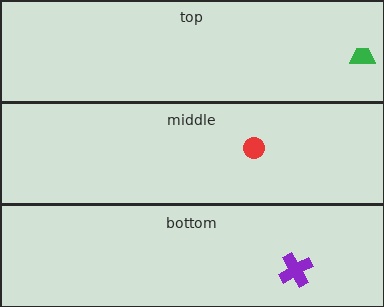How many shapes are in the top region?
1.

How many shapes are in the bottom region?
1.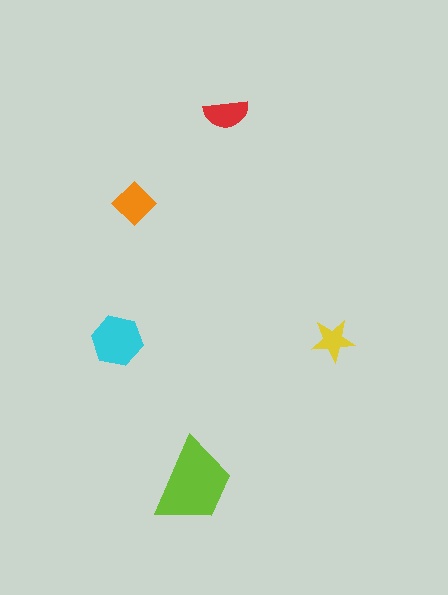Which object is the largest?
The lime trapezoid.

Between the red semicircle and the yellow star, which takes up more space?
The red semicircle.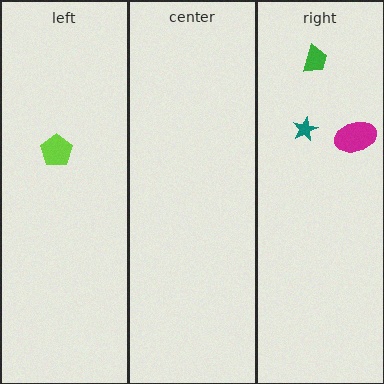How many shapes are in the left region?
1.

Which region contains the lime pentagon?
The left region.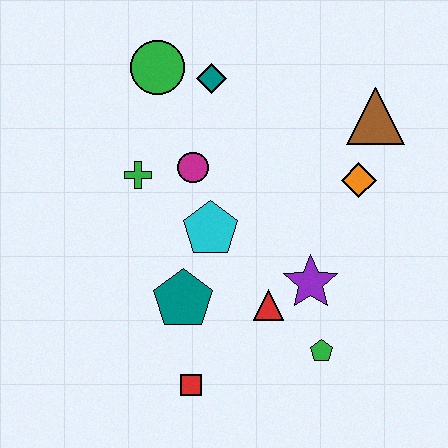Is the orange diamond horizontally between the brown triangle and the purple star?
Yes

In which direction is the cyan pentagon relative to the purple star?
The cyan pentagon is to the left of the purple star.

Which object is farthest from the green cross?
The green pentagon is farthest from the green cross.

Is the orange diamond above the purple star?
Yes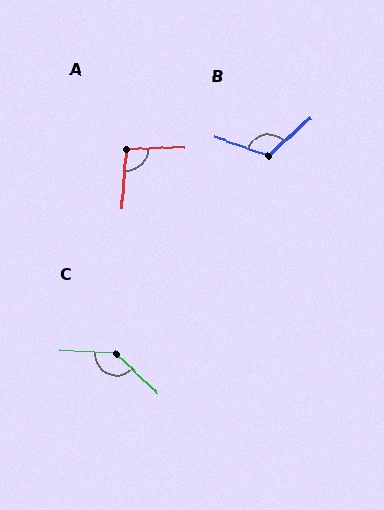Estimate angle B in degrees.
Approximately 117 degrees.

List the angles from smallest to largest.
A (96°), B (117°), C (140°).